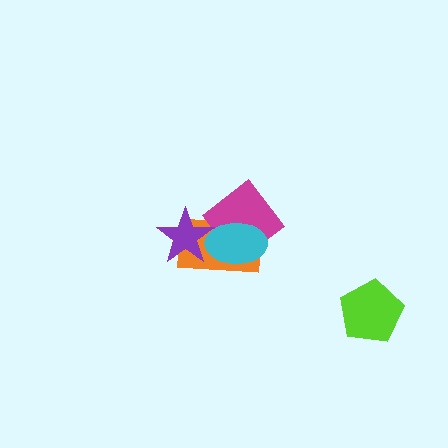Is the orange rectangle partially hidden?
Yes, it is partially covered by another shape.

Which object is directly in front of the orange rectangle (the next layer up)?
The magenta diamond is directly in front of the orange rectangle.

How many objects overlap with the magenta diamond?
3 objects overlap with the magenta diamond.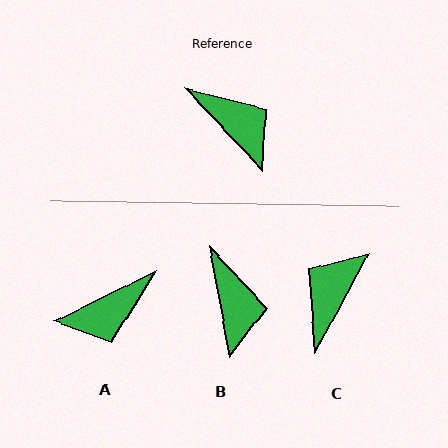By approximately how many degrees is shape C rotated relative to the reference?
Approximately 108 degrees counter-clockwise.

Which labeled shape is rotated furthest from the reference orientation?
C, about 108 degrees away.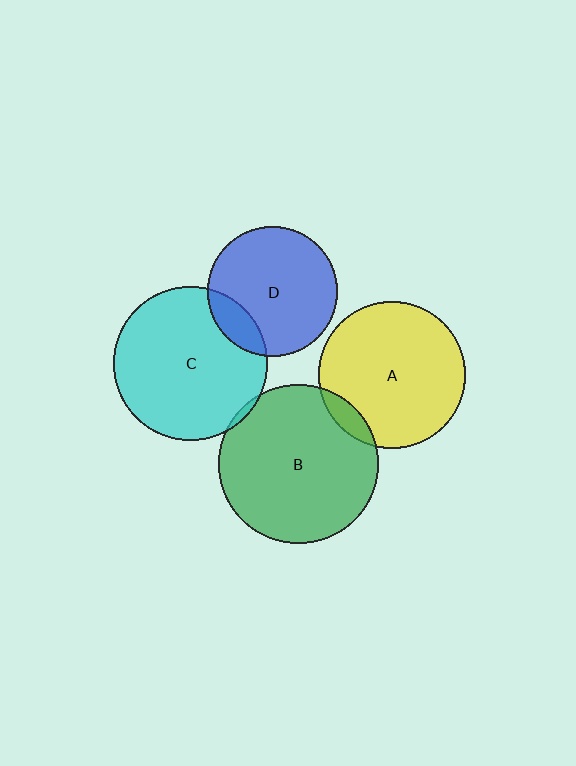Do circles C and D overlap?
Yes.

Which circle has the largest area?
Circle B (green).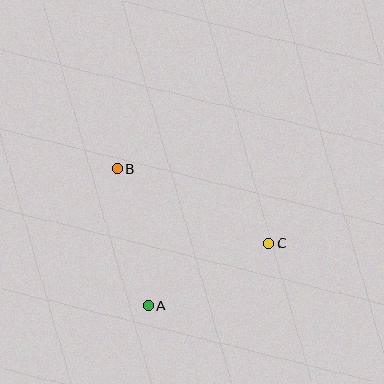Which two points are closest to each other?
Points A and C are closest to each other.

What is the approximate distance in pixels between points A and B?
The distance between A and B is approximately 140 pixels.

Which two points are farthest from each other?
Points B and C are farthest from each other.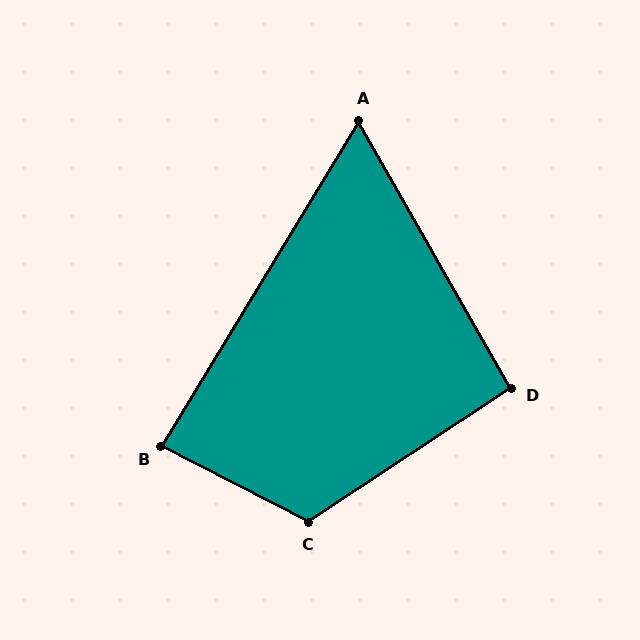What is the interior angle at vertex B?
Approximately 86 degrees (approximately right).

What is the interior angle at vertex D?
Approximately 94 degrees (approximately right).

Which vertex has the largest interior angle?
C, at approximately 119 degrees.